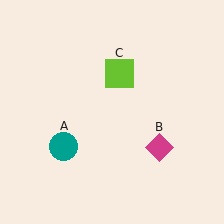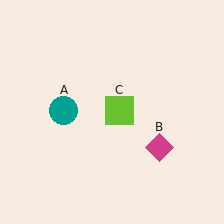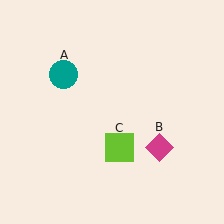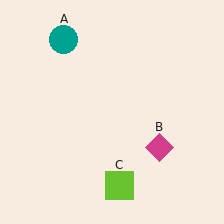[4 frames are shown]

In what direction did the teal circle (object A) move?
The teal circle (object A) moved up.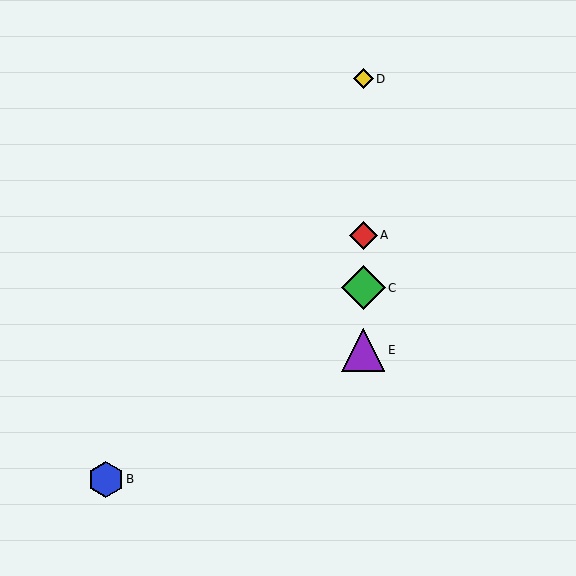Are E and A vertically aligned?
Yes, both are at x≈363.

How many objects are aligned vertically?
4 objects (A, C, D, E) are aligned vertically.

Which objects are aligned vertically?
Objects A, C, D, E are aligned vertically.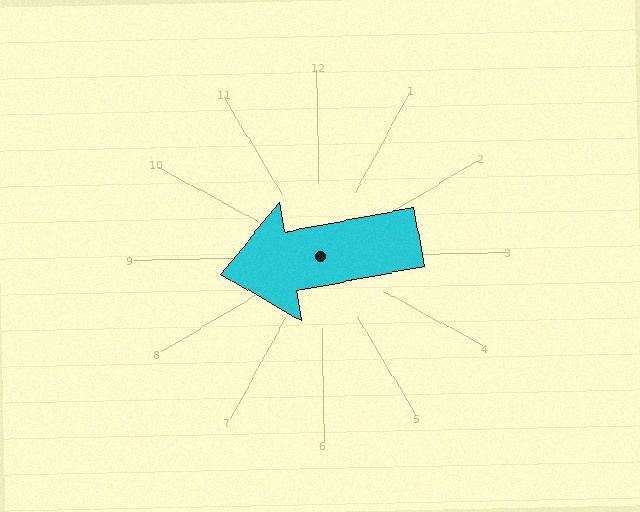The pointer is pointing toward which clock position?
Roughly 9 o'clock.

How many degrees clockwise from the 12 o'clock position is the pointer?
Approximately 260 degrees.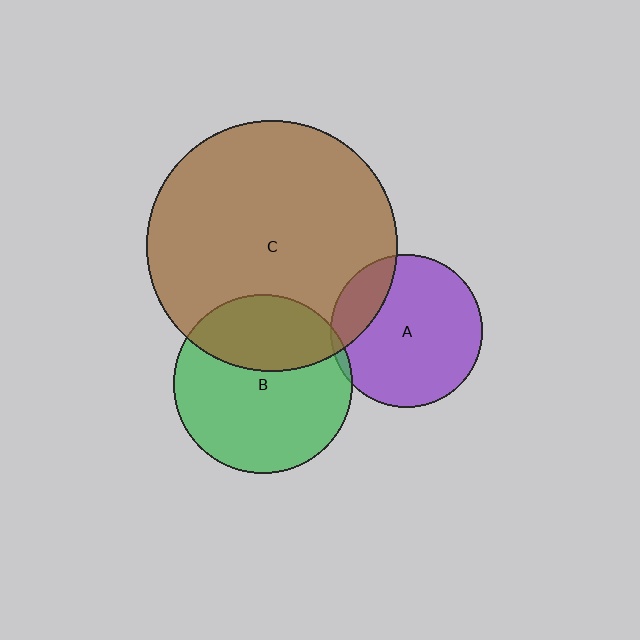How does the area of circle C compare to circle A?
Approximately 2.7 times.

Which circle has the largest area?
Circle C (brown).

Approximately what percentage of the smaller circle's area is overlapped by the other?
Approximately 5%.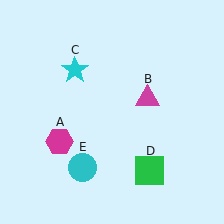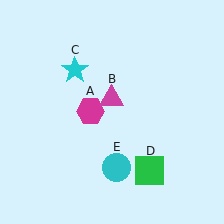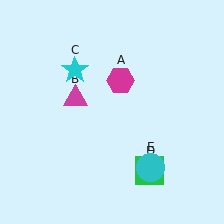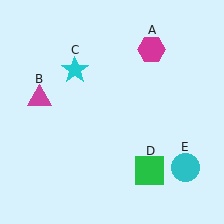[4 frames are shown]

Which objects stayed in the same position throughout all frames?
Cyan star (object C) and green square (object D) remained stationary.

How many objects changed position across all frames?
3 objects changed position: magenta hexagon (object A), magenta triangle (object B), cyan circle (object E).